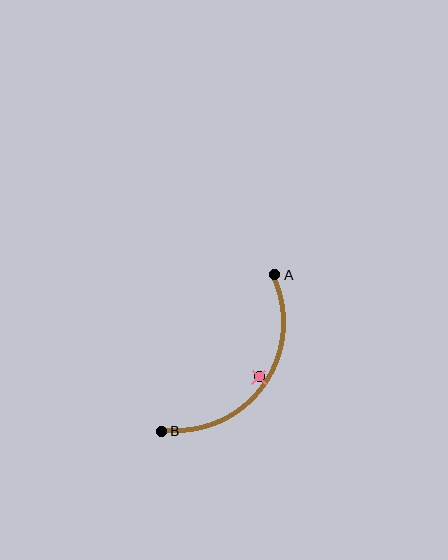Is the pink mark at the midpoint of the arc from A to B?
No — the pink mark does not lie on the arc at all. It sits slightly inside the curve.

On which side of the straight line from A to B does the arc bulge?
The arc bulges below and to the right of the straight line connecting A and B.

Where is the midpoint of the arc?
The arc midpoint is the point on the curve farthest from the straight line joining A and B. It sits below and to the right of that line.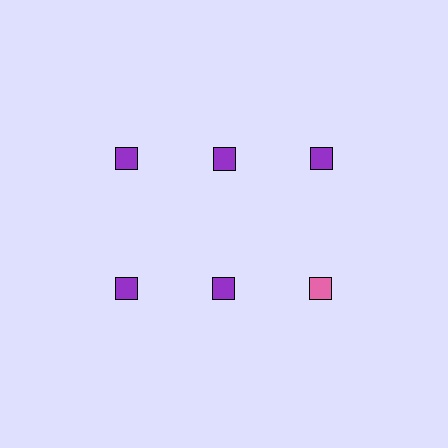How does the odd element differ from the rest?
It has a different color: pink instead of purple.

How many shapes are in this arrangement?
There are 6 shapes arranged in a grid pattern.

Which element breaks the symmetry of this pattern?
The pink square in the second row, center column breaks the symmetry. All other shapes are purple squares.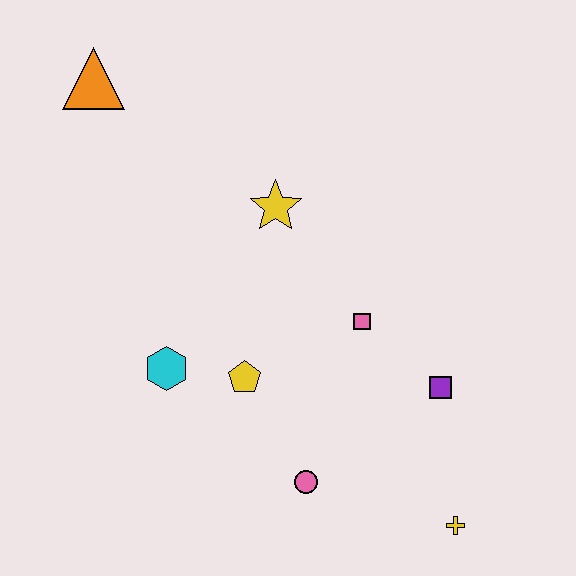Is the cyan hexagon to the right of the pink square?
No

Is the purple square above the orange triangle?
No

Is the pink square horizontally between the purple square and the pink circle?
Yes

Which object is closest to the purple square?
The pink square is closest to the purple square.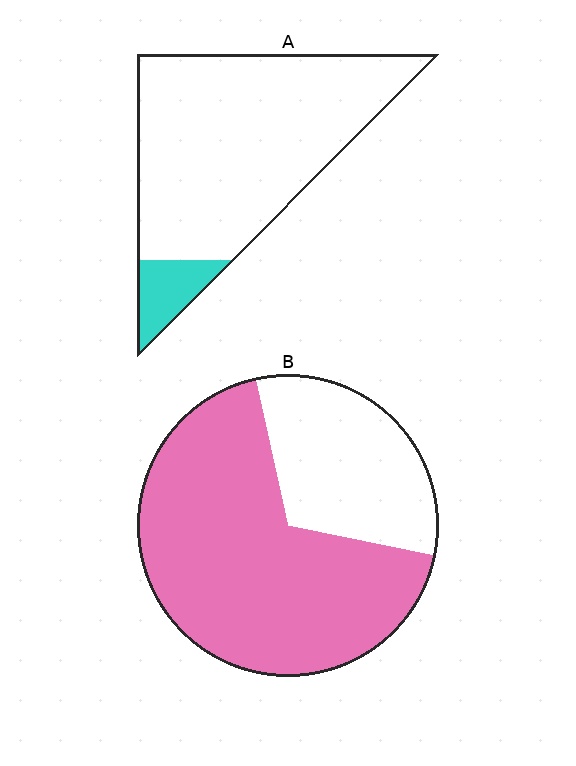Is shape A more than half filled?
No.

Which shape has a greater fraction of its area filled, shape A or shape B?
Shape B.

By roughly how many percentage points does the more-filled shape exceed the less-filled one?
By roughly 60 percentage points (B over A).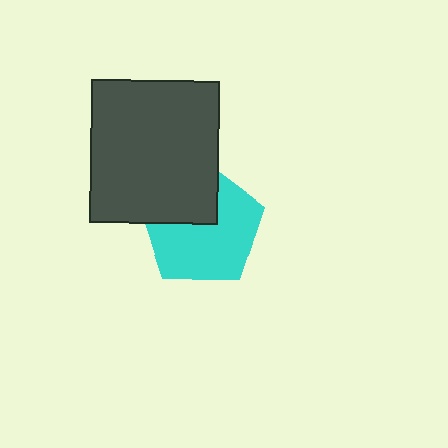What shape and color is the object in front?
The object in front is a dark gray rectangle.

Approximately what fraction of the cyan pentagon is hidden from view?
Roughly 34% of the cyan pentagon is hidden behind the dark gray rectangle.